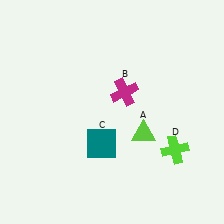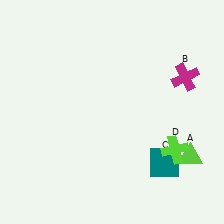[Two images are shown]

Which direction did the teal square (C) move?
The teal square (C) moved right.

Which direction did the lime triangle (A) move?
The lime triangle (A) moved right.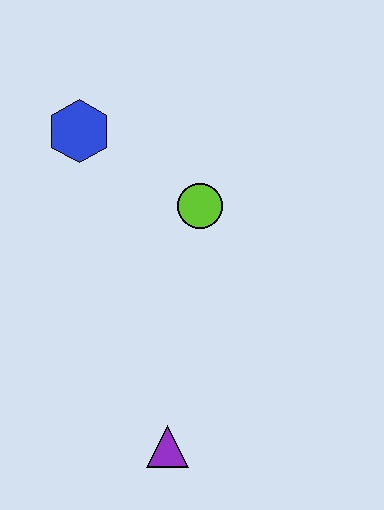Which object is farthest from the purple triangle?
The blue hexagon is farthest from the purple triangle.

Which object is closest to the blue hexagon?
The lime circle is closest to the blue hexagon.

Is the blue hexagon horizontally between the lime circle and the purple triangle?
No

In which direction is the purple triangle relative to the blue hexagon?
The purple triangle is below the blue hexagon.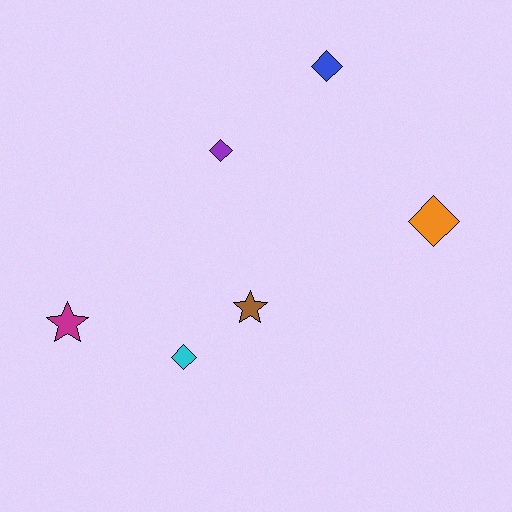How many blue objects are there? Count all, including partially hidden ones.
There is 1 blue object.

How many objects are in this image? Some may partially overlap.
There are 6 objects.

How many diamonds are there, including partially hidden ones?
There are 4 diamonds.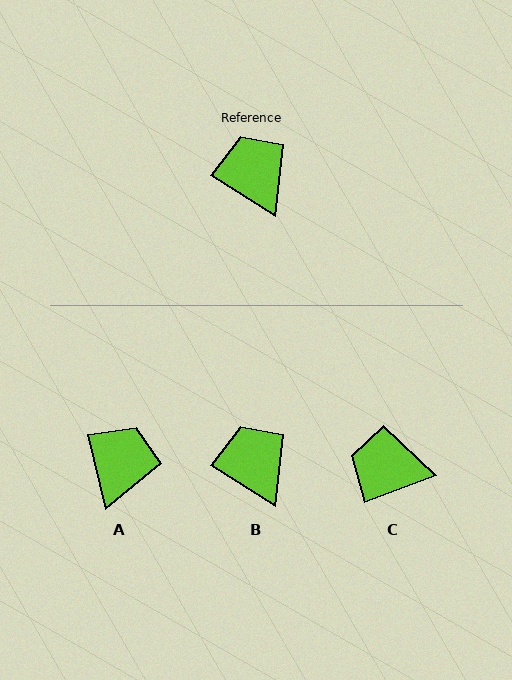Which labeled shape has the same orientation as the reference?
B.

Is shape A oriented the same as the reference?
No, it is off by about 44 degrees.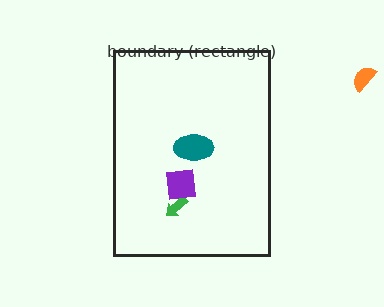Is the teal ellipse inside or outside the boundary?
Inside.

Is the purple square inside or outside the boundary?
Inside.